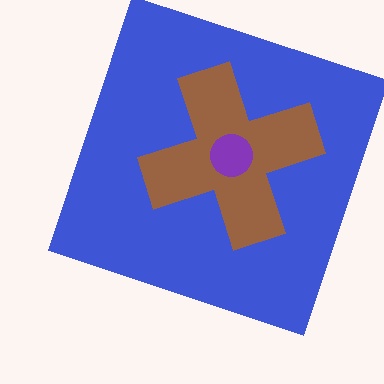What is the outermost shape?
The blue square.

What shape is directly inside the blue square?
The brown cross.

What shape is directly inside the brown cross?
The purple circle.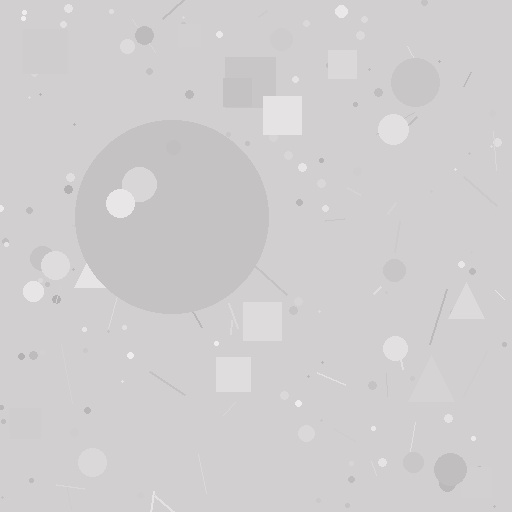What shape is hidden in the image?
A circle is hidden in the image.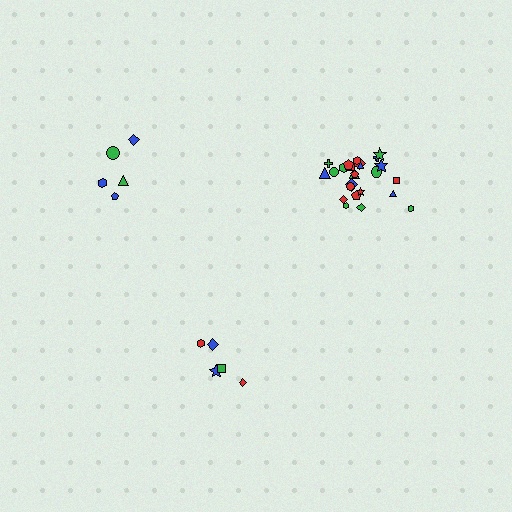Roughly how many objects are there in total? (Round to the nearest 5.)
Roughly 35 objects in total.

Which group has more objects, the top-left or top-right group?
The top-right group.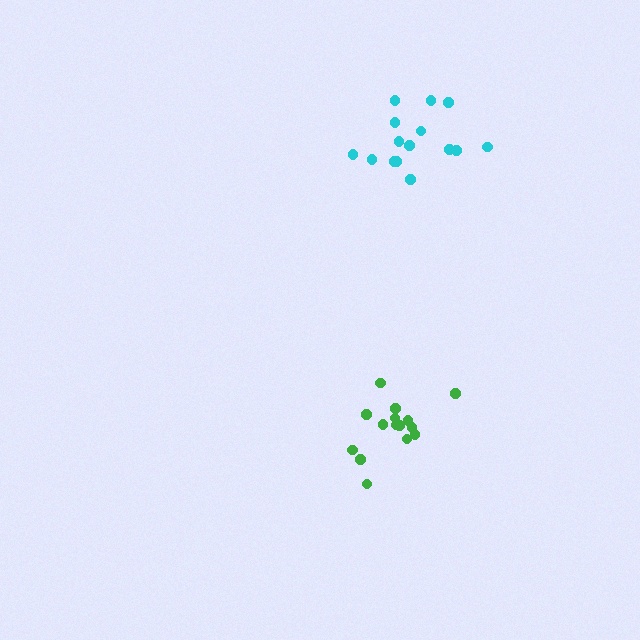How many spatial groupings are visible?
There are 2 spatial groupings.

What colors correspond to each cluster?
The clusters are colored: green, cyan.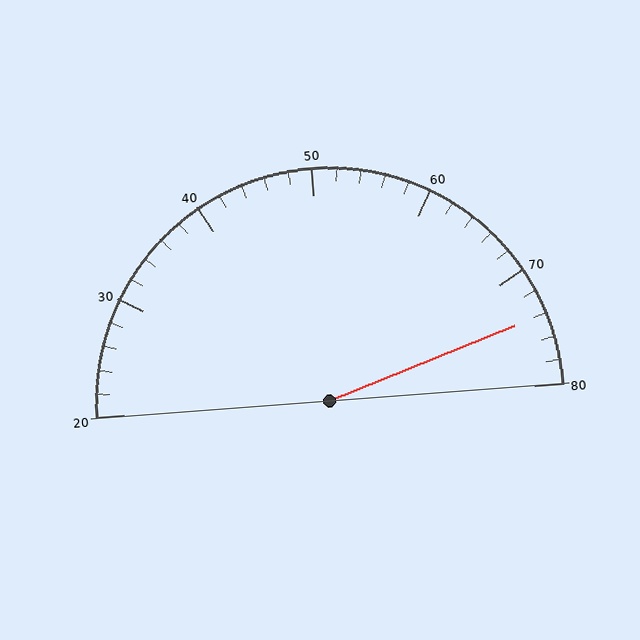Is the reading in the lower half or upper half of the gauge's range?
The reading is in the upper half of the range (20 to 80).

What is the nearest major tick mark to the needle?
The nearest major tick mark is 70.